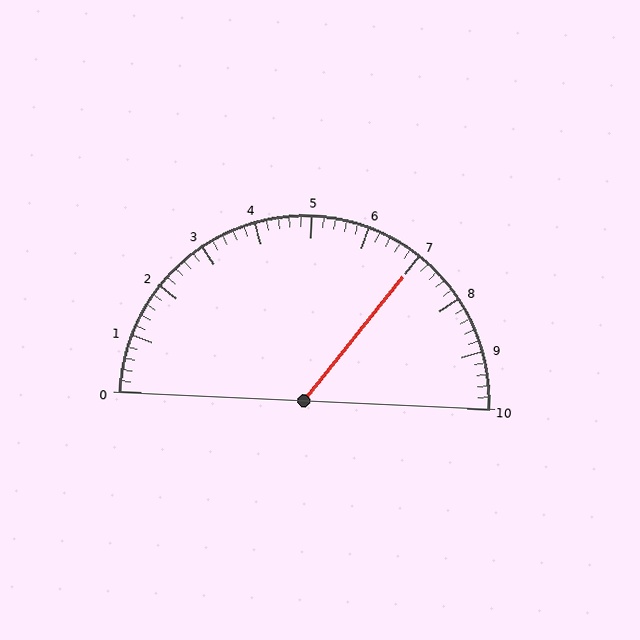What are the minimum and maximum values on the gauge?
The gauge ranges from 0 to 10.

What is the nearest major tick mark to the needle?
The nearest major tick mark is 7.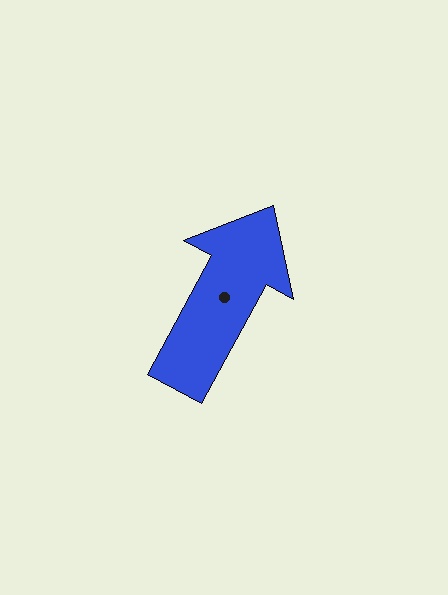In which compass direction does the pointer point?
Northeast.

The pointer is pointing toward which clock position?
Roughly 1 o'clock.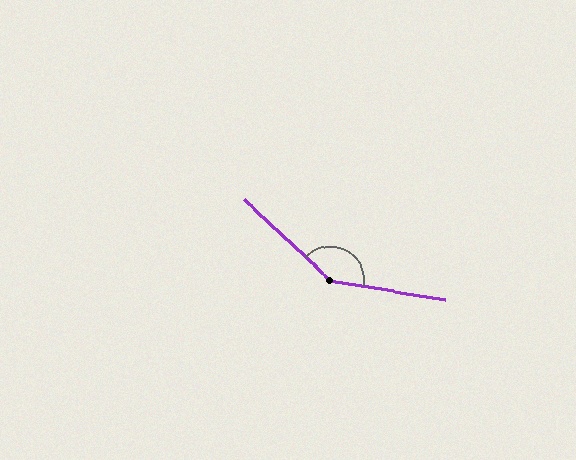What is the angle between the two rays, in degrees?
Approximately 146 degrees.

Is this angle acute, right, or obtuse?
It is obtuse.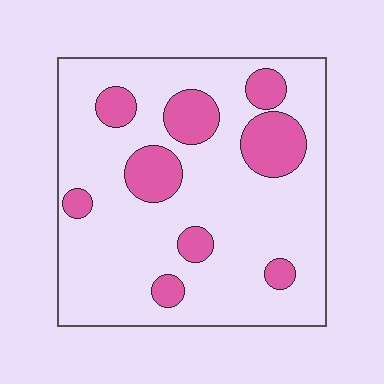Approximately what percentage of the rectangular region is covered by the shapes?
Approximately 20%.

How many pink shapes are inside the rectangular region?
9.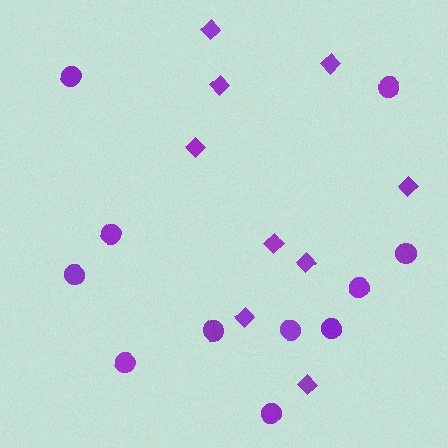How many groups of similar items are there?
There are 2 groups: one group of diamonds (9) and one group of circles (11).